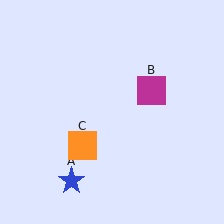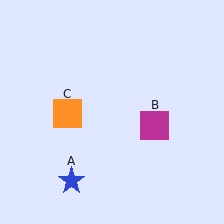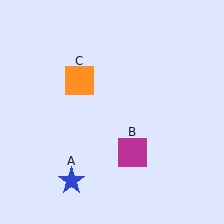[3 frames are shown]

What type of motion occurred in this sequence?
The magenta square (object B), orange square (object C) rotated clockwise around the center of the scene.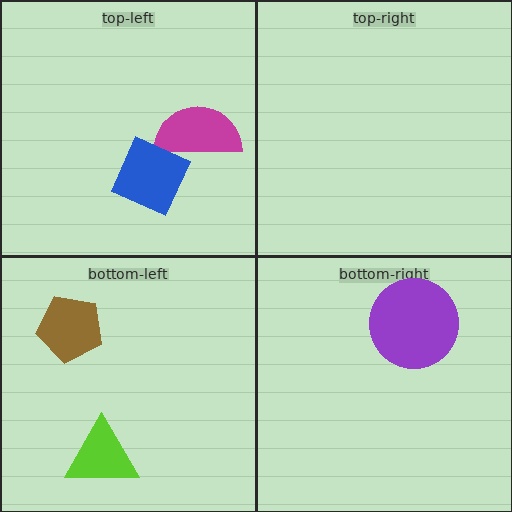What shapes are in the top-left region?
The magenta semicircle, the blue diamond.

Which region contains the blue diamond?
The top-left region.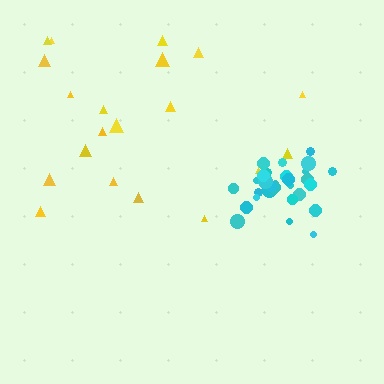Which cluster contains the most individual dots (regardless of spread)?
Cyan (29).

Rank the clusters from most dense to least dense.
cyan, yellow.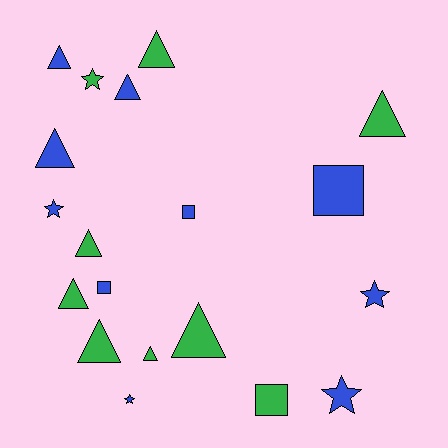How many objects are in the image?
There are 19 objects.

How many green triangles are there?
There are 7 green triangles.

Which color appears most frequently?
Blue, with 10 objects.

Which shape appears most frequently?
Triangle, with 10 objects.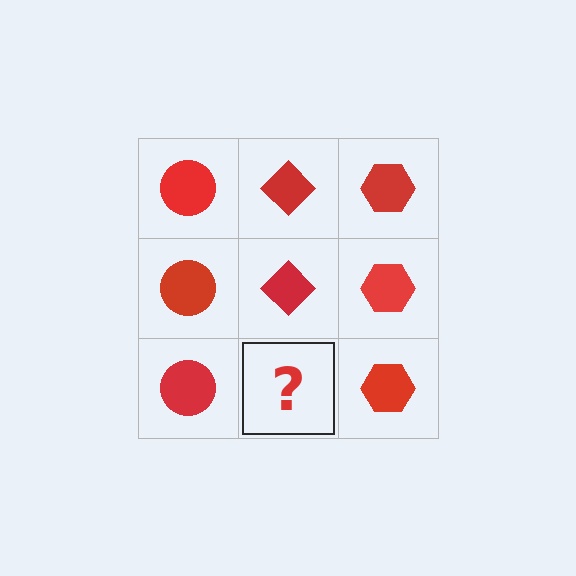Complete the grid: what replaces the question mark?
The question mark should be replaced with a red diamond.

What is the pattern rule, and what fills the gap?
The rule is that each column has a consistent shape. The gap should be filled with a red diamond.